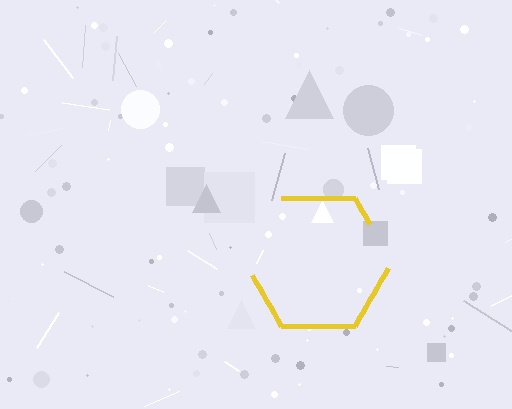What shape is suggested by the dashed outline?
The dashed outline suggests a hexagon.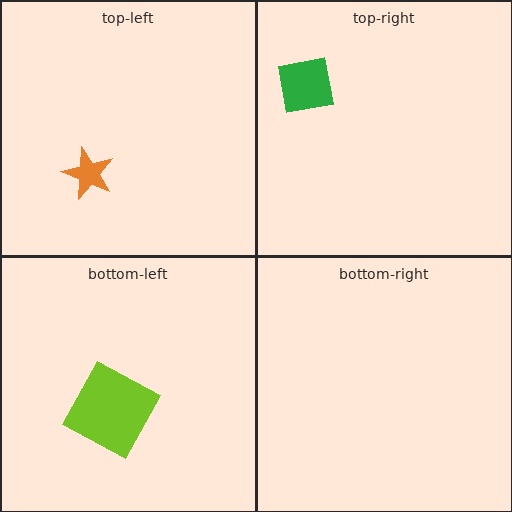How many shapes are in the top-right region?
1.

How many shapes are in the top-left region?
1.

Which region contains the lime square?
The bottom-left region.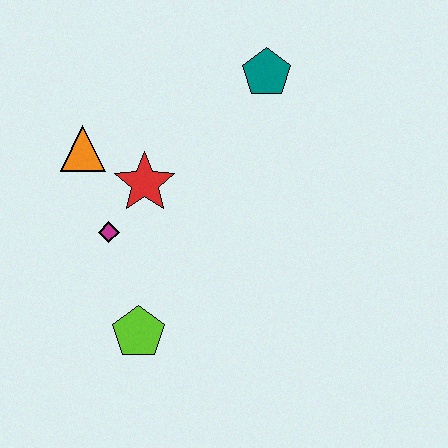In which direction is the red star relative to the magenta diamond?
The red star is above the magenta diamond.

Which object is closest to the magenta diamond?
The red star is closest to the magenta diamond.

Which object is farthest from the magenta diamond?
The teal pentagon is farthest from the magenta diamond.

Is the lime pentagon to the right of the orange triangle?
Yes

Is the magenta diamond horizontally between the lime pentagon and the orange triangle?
Yes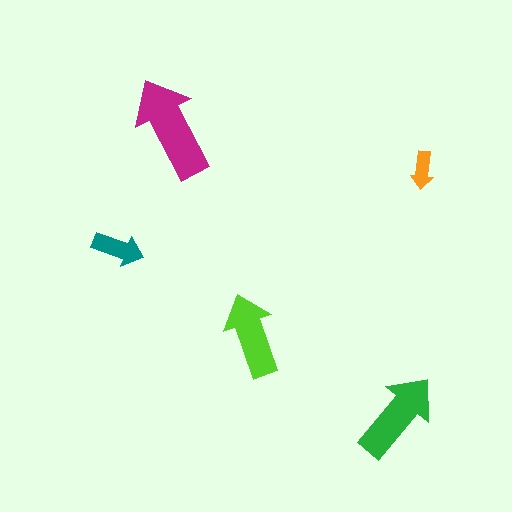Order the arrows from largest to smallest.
the magenta one, the green one, the lime one, the teal one, the orange one.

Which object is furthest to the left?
The teal arrow is leftmost.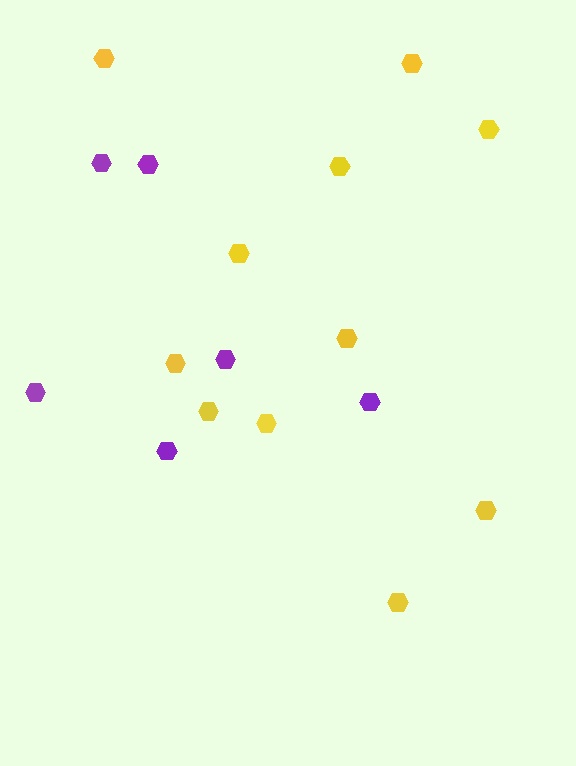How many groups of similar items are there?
There are 2 groups: one group of yellow hexagons (11) and one group of purple hexagons (6).